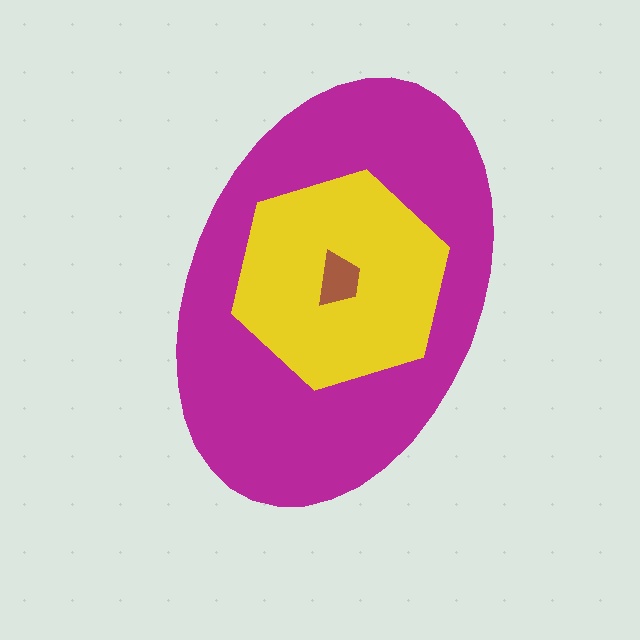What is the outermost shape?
The magenta ellipse.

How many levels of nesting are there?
3.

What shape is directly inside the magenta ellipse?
The yellow hexagon.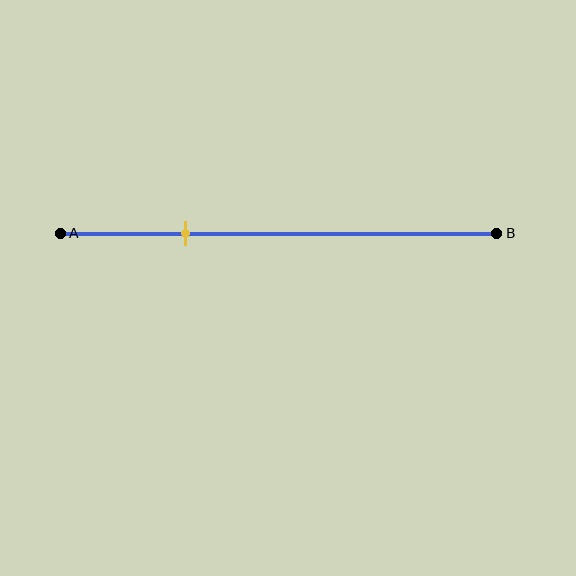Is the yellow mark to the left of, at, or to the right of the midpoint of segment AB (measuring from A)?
The yellow mark is to the left of the midpoint of segment AB.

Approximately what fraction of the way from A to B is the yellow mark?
The yellow mark is approximately 30% of the way from A to B.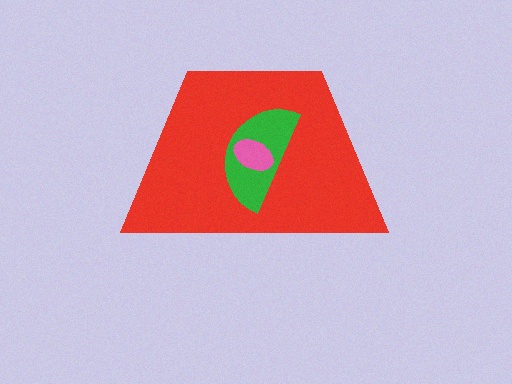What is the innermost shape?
The pink ellipse.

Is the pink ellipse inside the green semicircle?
Yes.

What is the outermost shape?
The red trapezoid.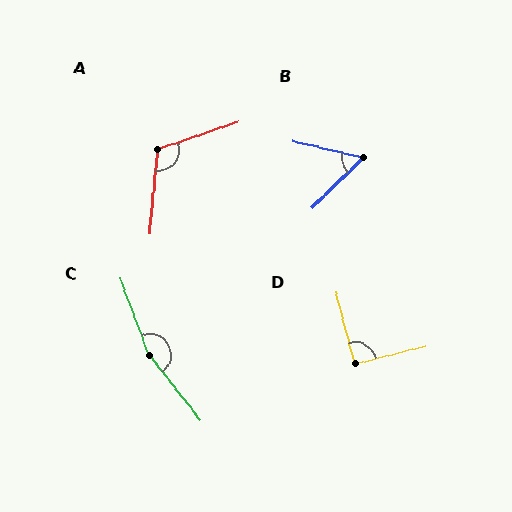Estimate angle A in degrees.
Approximately 114 degrees.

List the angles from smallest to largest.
B (58°), D (91°), A (114°), C (162°).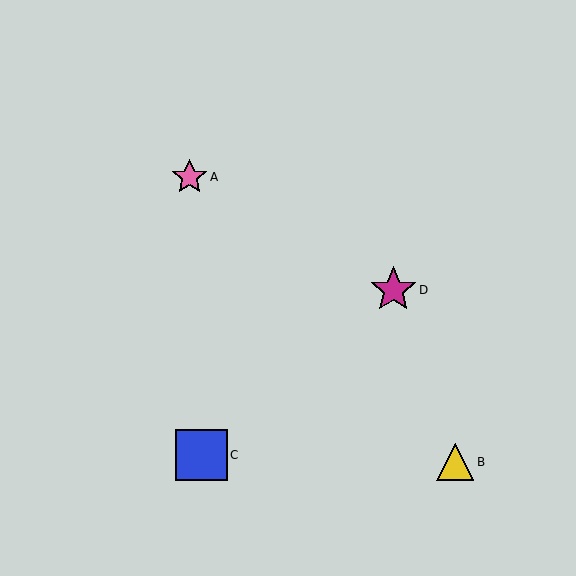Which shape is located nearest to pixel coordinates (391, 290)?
The magenta star (labeled D) at (393, 290) is nearest to that location.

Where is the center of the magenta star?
The center of the magenta star is at (393, 290).